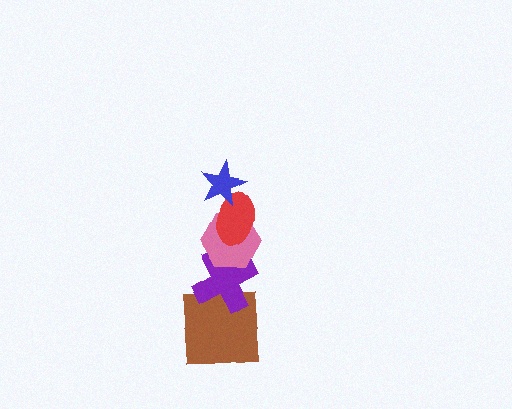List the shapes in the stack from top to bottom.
From top to bottom: the blue star, the red ellipse, the pink hexagon, the purple cross, the brown square.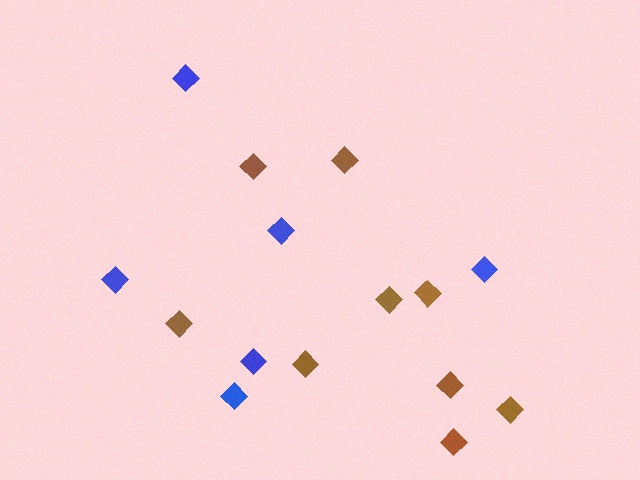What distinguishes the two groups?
There are 2 groups: one group of brown diamonds (9) and one group of blue diamonds (6).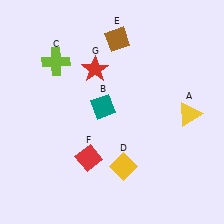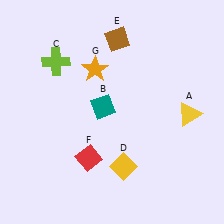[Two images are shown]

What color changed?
The star (G) changed from red in Image 1 to orange in Image 2.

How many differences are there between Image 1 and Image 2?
There is 1 difference between the two images.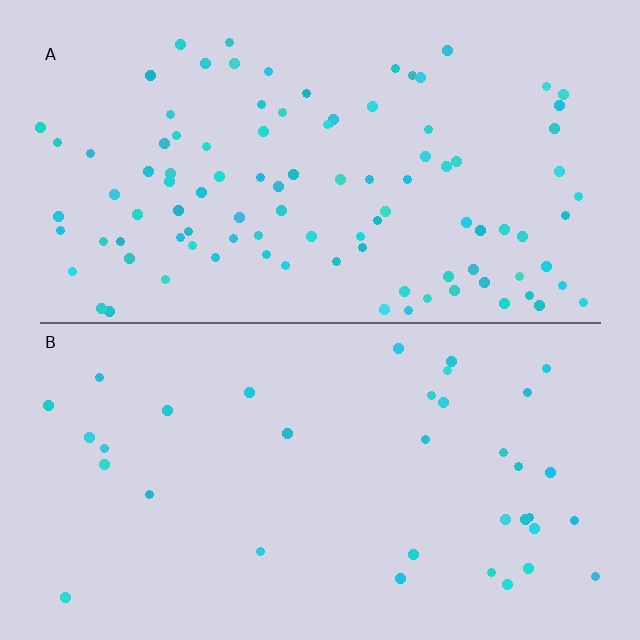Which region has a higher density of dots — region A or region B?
A (the top).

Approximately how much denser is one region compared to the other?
Approximately 2.8× — region A over region B.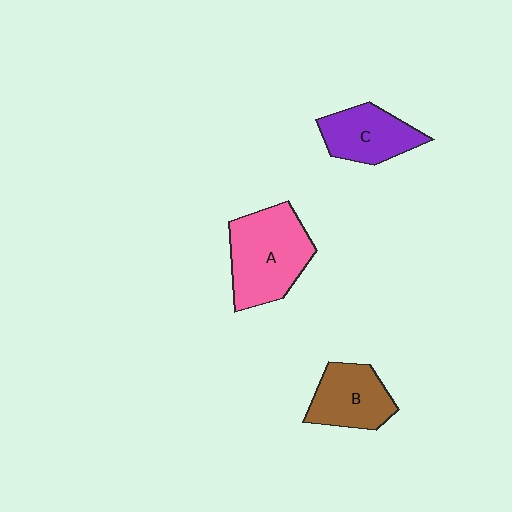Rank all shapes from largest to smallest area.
From largest to smallest: A (pink), B (brown), C (purple).